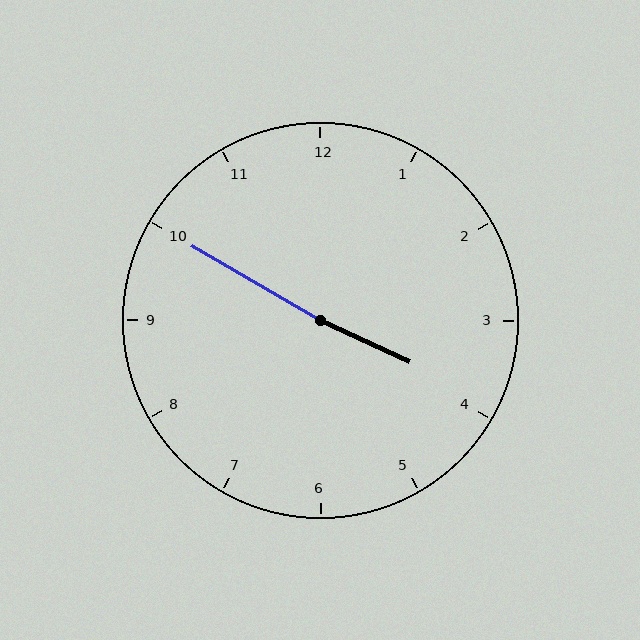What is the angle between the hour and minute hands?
Approximately 175 degrees.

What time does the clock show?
3:50.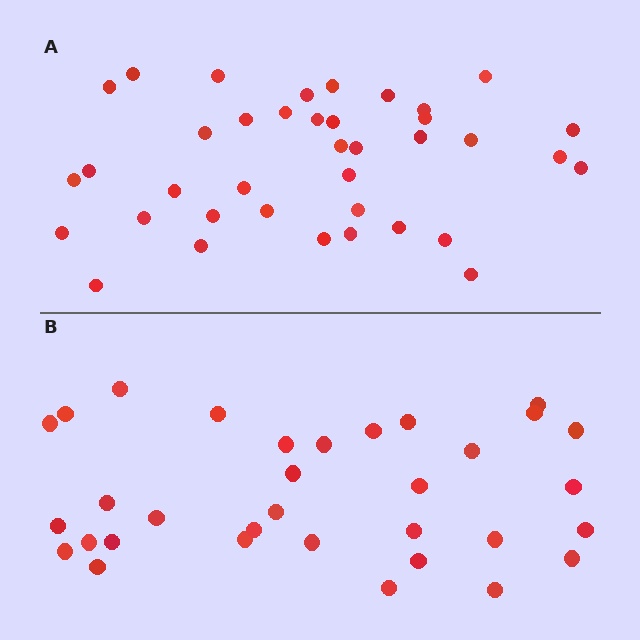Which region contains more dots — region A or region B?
Region A (the top region) has more dots.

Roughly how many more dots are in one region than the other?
Region A has about 5 more dots than region B.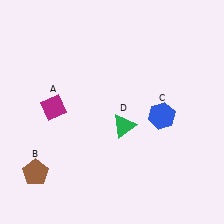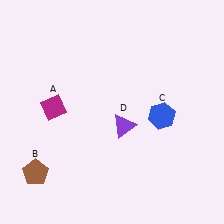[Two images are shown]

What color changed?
The triangle (D) changed from green in Image 1 to purple in Image 2.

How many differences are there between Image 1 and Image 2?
There is 1 difference between the two images.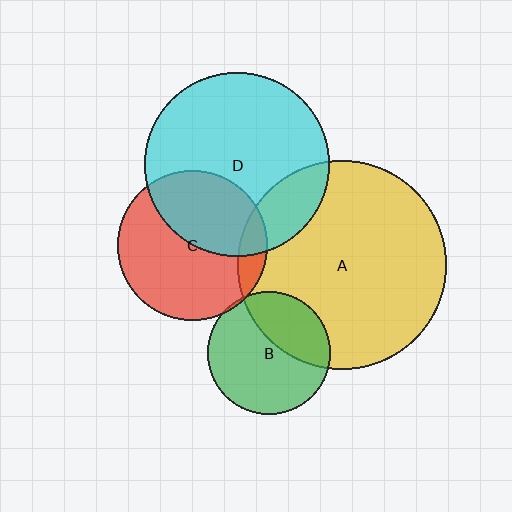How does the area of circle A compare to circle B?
Approximately 2.9 times.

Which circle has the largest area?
Circle A (yellow).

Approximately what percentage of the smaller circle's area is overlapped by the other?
Approximately 10%.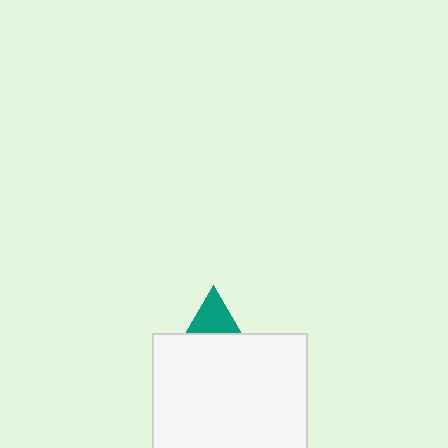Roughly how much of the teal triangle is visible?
A small part of it is visible (roughly 36%).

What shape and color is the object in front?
The object in front is a white square.